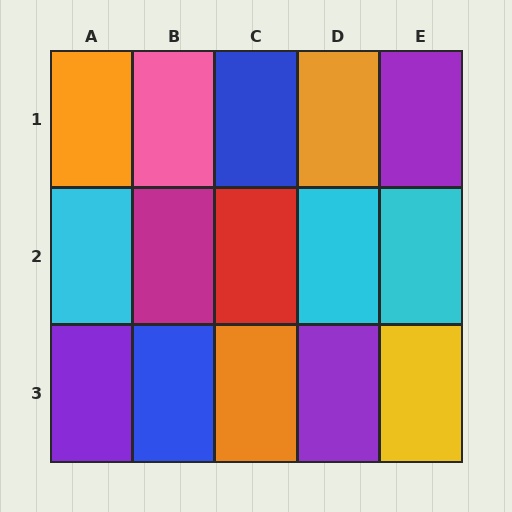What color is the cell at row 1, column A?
Orange.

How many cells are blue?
2 cells are blue.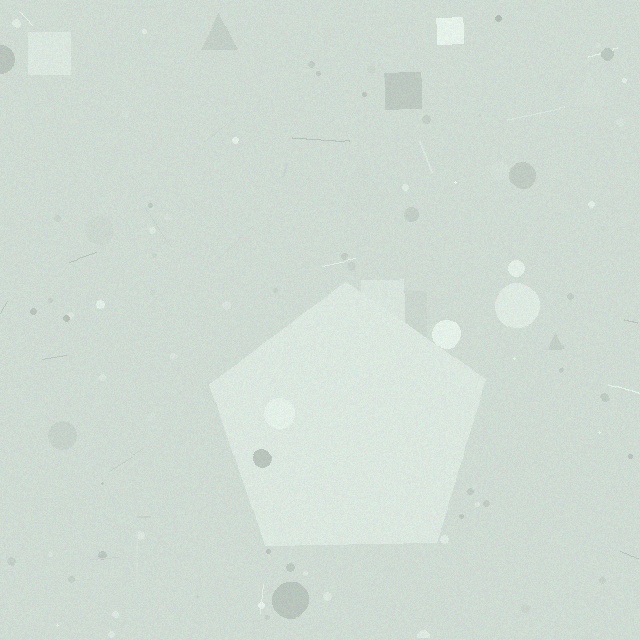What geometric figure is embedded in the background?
A pentagon is embedded in the background.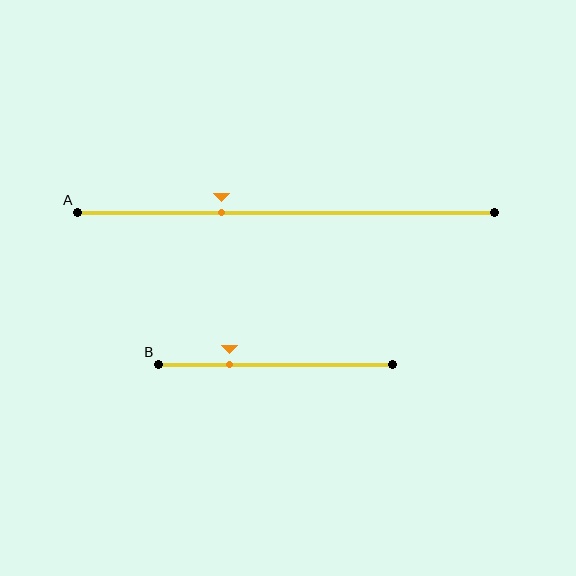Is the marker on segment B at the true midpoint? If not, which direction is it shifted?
No, the marker on segment B is shifted to the left by about 20% of the segment length.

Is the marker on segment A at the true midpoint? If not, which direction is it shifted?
No, the marker on segment A is shifted to the left by about 16% of the segment length.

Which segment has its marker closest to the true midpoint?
Segment A has its marker closest to the true midpoint.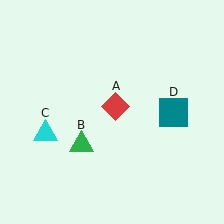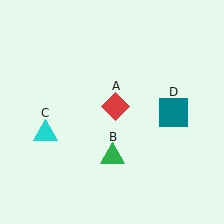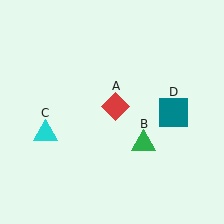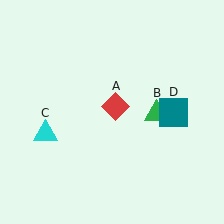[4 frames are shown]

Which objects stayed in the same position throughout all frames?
Red diamond (object A) and cyan triangle (object C) and teal square (object D) remained stationary.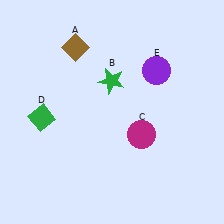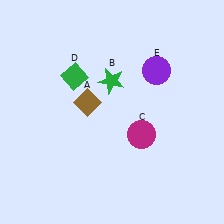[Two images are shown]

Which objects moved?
The objects that moved are: the brown diamond (A), the green diamond (D).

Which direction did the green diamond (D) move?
The green diamond (D) moved up.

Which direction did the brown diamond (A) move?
The brown diamond (A) moved down.